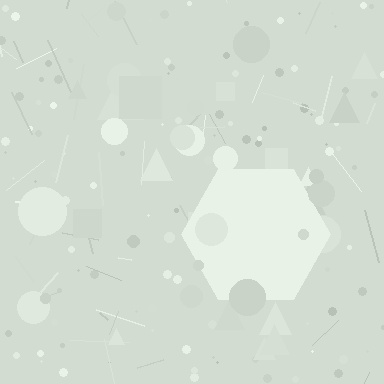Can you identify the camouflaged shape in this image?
The camouflaged shape is a hexagon.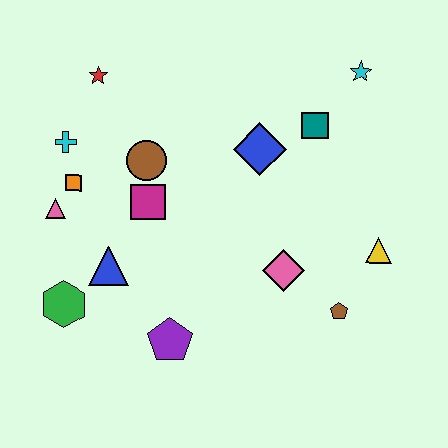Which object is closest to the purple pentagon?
The blue triangle is closest to the purple pentagon.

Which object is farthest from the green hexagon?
The cyan star is farthest from the green hexagon.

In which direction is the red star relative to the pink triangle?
The red star is above the pink triangle.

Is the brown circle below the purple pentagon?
No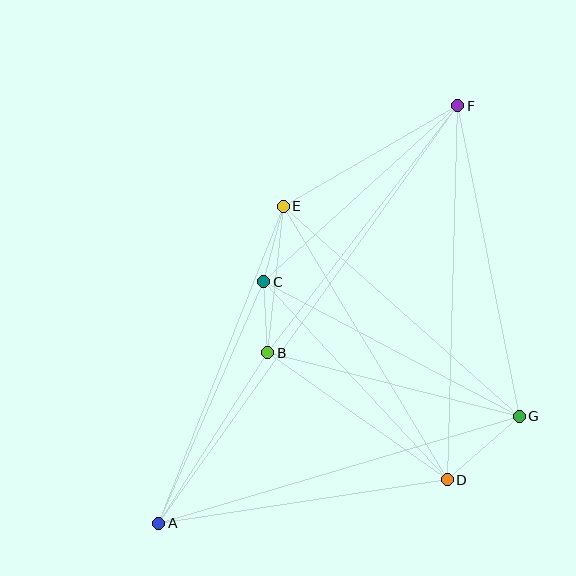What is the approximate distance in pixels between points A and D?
The distance between A and D is approximately 291 pixels.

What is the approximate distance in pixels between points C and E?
The distance between C and E is approximately 78 pixels.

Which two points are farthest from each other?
Points A and F are farthest from each other.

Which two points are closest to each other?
Points B and C are closest to each other.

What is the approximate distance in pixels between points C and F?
The distance between C and F is approximately 263 pixels.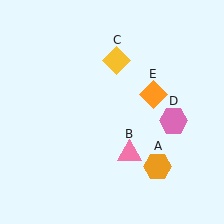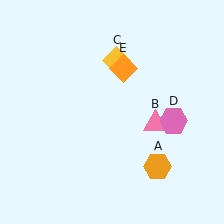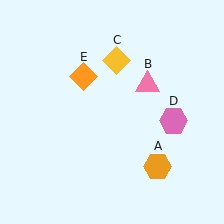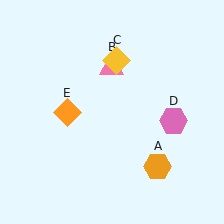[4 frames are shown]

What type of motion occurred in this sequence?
The pink triangle (object B), orange diamond (object E) rotated counterclockwise around the center of the scene.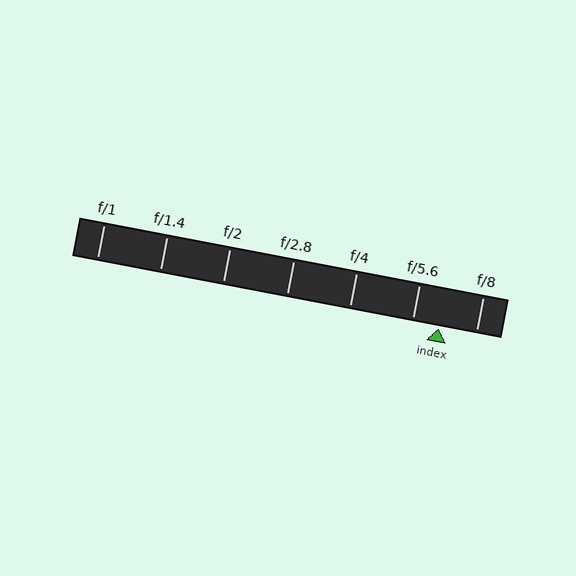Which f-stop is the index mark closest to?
The index mark is closest to f/5.6.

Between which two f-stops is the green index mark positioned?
The index mark is between f/5.6 and f/8.